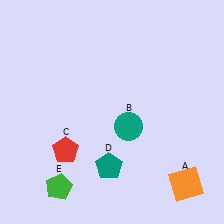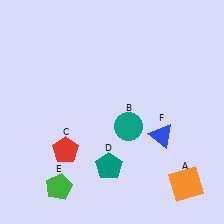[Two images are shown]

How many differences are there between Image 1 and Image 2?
There is 1 difference between the two images.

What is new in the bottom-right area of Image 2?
A blue triangle (F) was added in the bottom-right area of Image 2.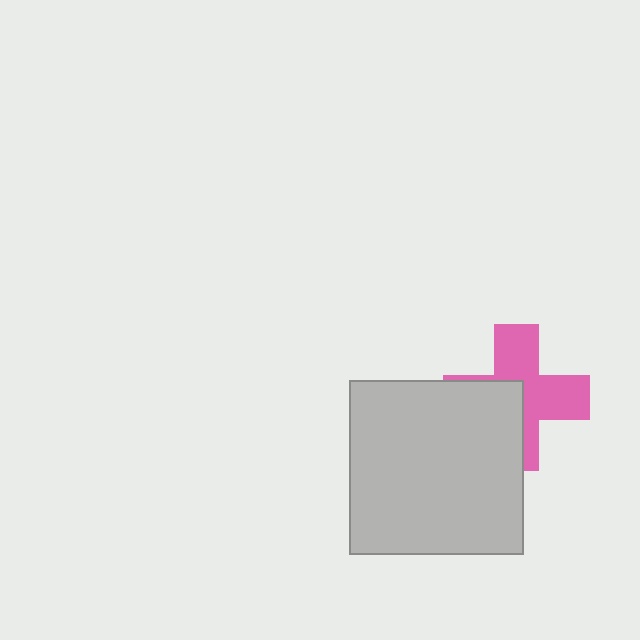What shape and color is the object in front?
The object in front is a light gray square.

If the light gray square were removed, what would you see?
You would see the complete pink cross.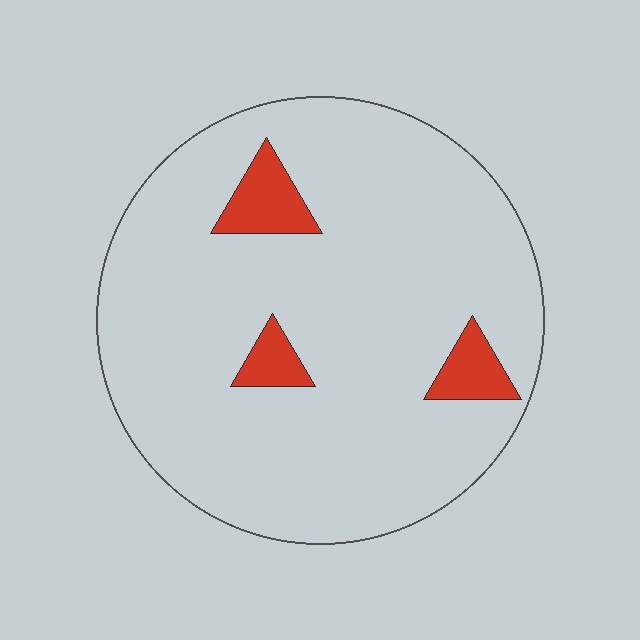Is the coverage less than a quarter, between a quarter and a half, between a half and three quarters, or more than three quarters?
Less than a quarter.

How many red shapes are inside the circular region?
3.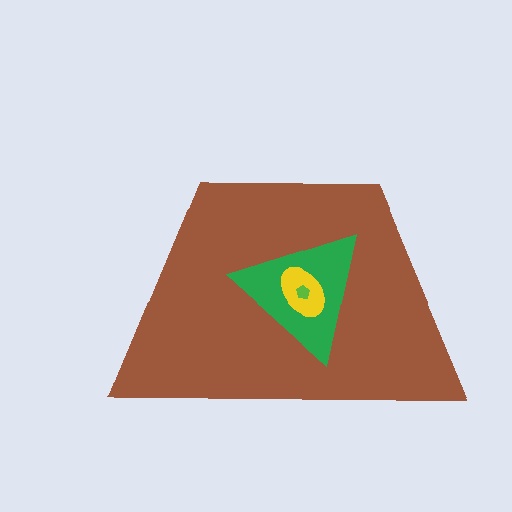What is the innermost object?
The lime pentagon.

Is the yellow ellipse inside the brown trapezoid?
Yes.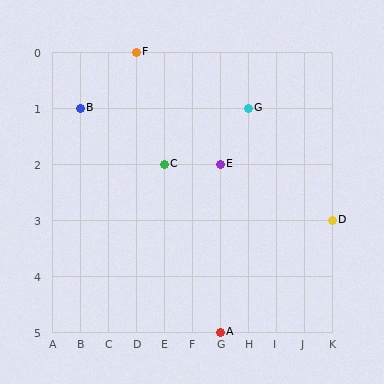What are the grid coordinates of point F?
Point F is at grid coordinates (D, 0).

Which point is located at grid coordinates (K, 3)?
Point D is at (K, 3).